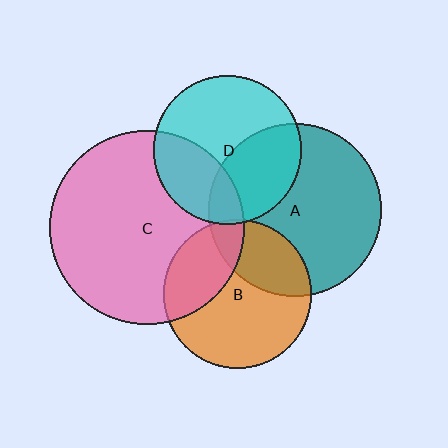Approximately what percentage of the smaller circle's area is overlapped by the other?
Approximately 10%.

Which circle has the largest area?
Circle C (pink).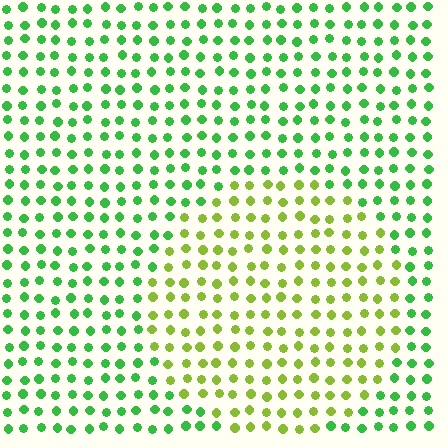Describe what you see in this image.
The image is filled with small green elements in a uniform arrangement. A circle-shaped region is visible where the elements are tinted to a slightly different hue, forming a subtle color boundary.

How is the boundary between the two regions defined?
The boundary is defined purely by a slight shift in hue (about 42 degrees). Spacing, size, and orientation are identical on both sides.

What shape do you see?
I see a circle.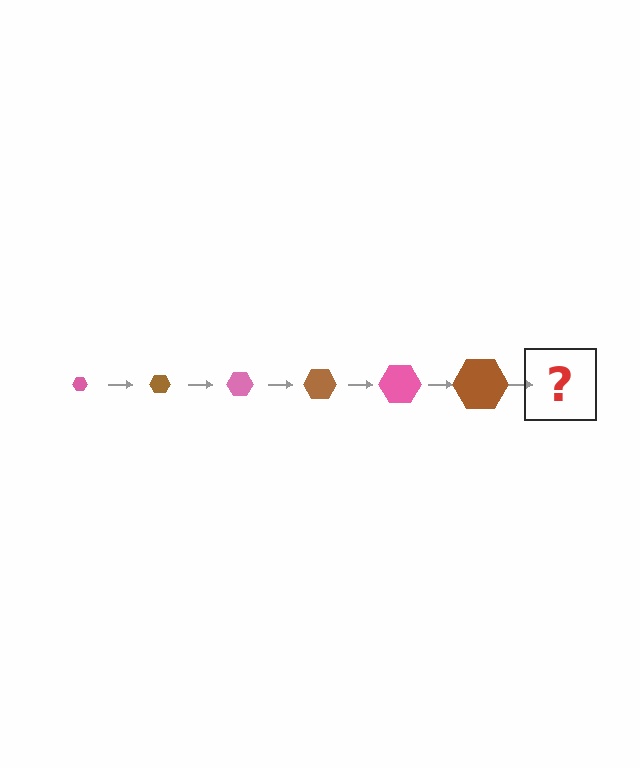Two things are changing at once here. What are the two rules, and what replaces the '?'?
The two rules are that the hexagon grows larger each step and the color cycles through pink and brown. The '?' should be a pink hexagon, larger than the previous one.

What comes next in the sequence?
The next element should be a pink hexagon, larger than the previous one.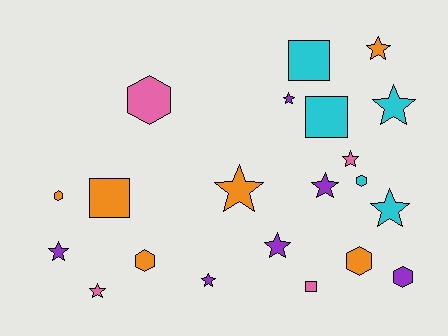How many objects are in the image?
There are 21 objects.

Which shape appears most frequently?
Star, with 11 objects.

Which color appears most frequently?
Orange, with 6 objects.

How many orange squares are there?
There is 1 orange square.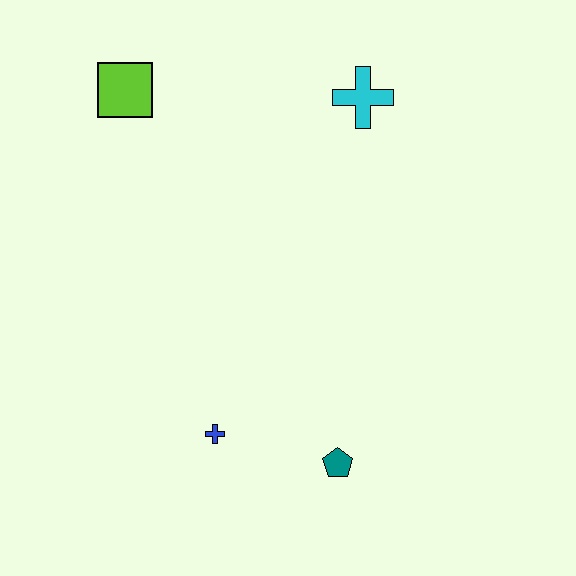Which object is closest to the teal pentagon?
The blue cross is closest to the teal pentagon.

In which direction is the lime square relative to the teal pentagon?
The lime square is above the teal pentagon.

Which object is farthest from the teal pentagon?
The lime square is farthest from the teal pentagon.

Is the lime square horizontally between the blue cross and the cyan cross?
No